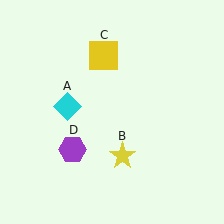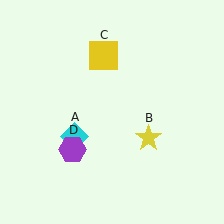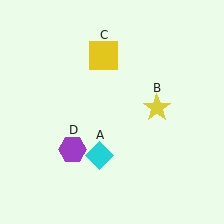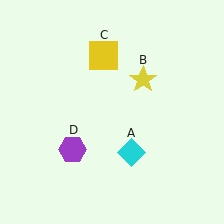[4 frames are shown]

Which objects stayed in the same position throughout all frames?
Yellow square (object C) and purple hexagon (object D) remained stationary.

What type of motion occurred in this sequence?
The cyan diamond (object A), yellow star (object B) rotated counterclockwise around the center of the scene.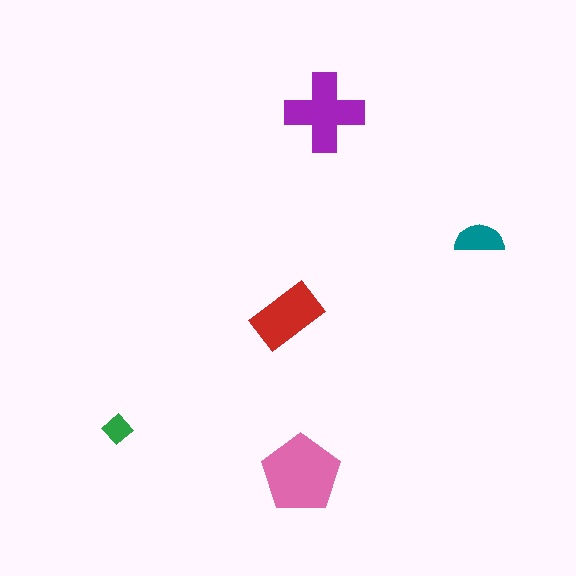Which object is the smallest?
The green diamond.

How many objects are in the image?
There are 5 objects in the image.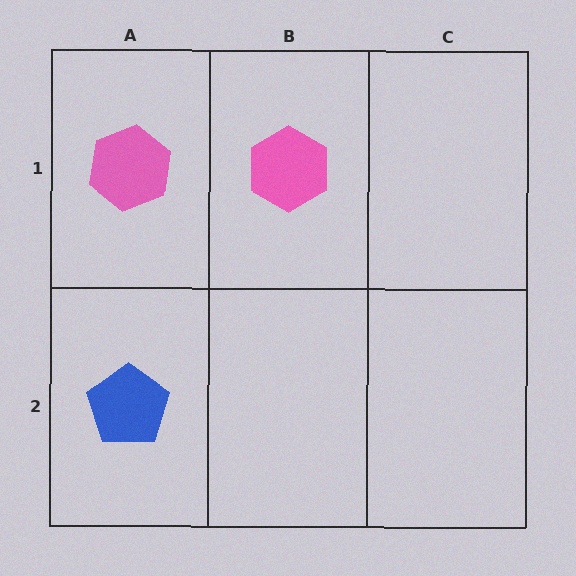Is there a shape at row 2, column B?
No, that cell is empty.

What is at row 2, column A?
A blue pentagon.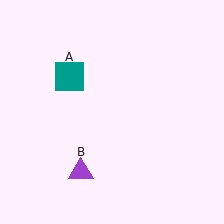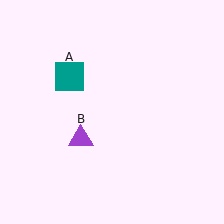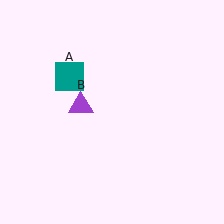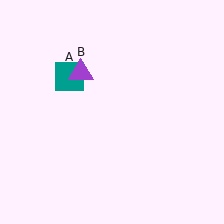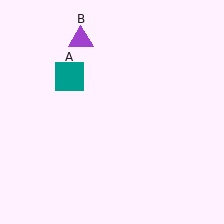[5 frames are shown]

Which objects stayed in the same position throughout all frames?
Teal square (object A) remained stationary.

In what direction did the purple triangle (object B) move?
The purple triangle (object B) moved up.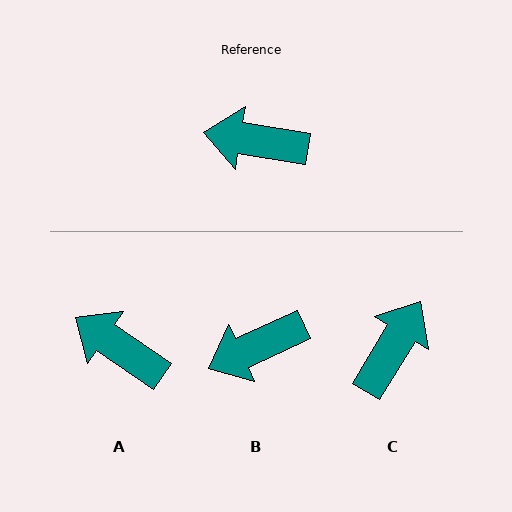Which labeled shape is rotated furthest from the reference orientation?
C, about 112 degrees away.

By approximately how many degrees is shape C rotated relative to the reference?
Approximately 112 degrees clockwise.